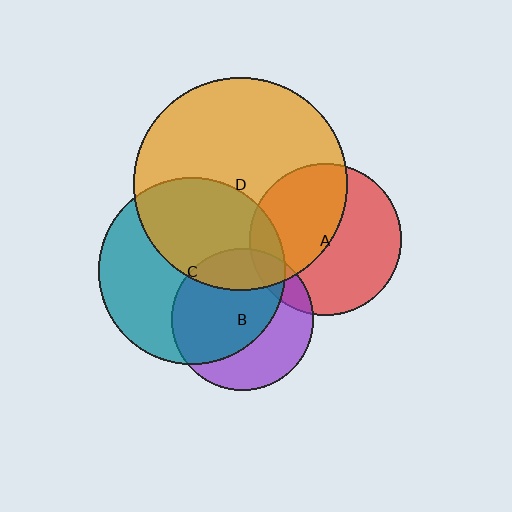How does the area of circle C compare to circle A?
Approximately 1.5 times.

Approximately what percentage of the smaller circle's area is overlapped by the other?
Approximately 65%.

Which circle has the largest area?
Circle D (orange).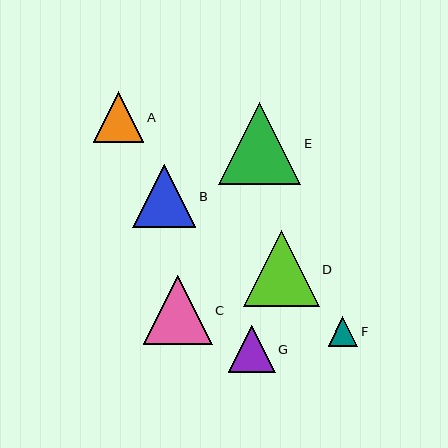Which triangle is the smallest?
Triangle F is the smallest with a size of approximately 30 pixels.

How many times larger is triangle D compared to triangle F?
Triangle D is approximately 2.5 times the size of triangle F.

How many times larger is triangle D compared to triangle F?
Triangle D is approximately 2.5 times the size of triangle F.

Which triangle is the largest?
Triangle E is the largest with a size of approximately 83 pixels.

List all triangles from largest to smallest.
From largest to smallest: E, D, C, B, A, G, F.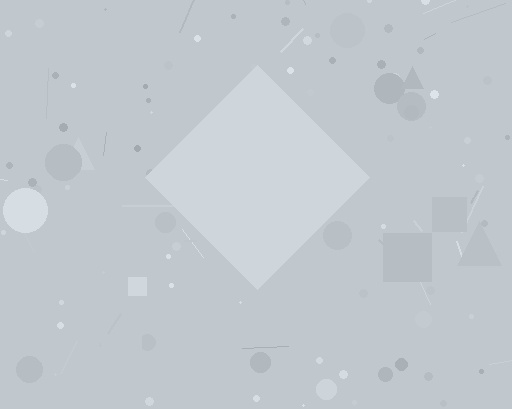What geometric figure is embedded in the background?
A diamond is embedded in the background.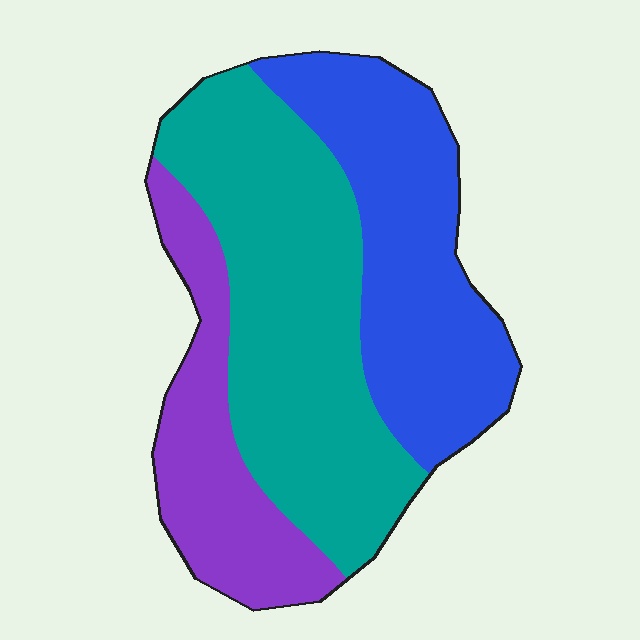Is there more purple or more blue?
Blue.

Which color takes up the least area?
Purple, at roughly 20%.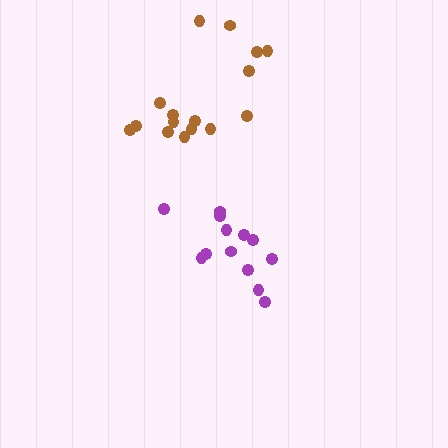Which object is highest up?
The brown cluster is topmost.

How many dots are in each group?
Group 1: 13 dots, Group 2: 16 dots (29 total).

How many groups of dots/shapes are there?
There are 2 groups.